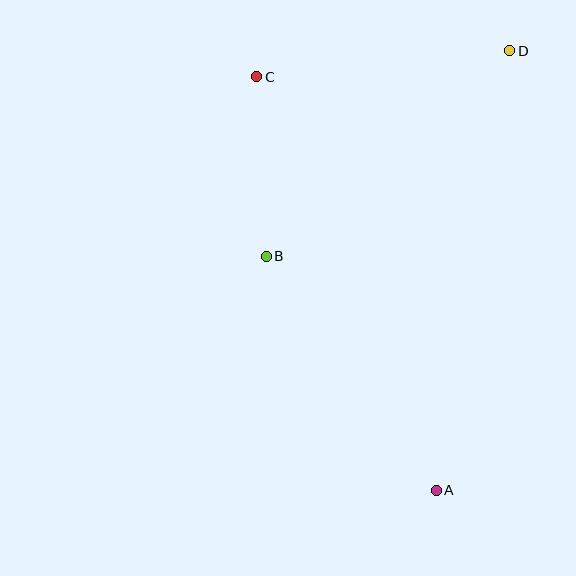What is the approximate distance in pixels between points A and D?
The distance between A and D is approximately 446 pixels.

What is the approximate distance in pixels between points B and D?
The distance between B and D is approximately 319 pixels.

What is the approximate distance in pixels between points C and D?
The distance between C and D is approximately 254 pixels.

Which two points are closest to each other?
Points B and C are closest to each other.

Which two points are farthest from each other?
Points A and C are farthest from each other.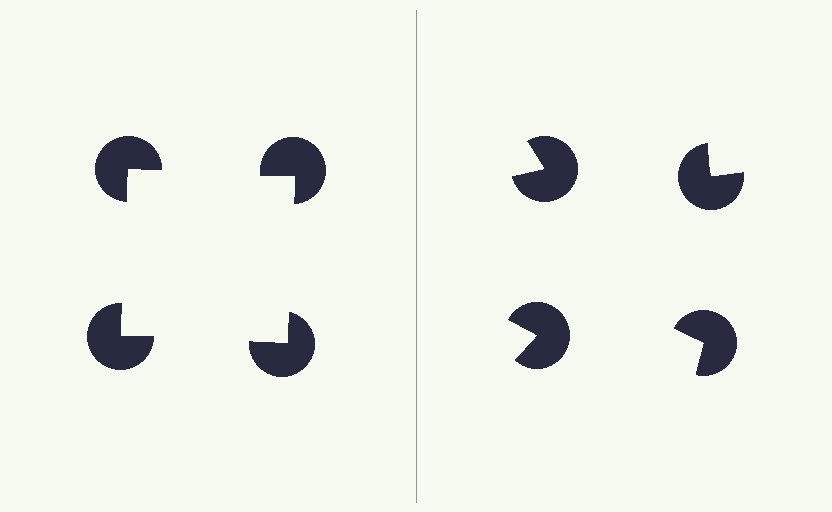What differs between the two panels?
The pac-man discs are positioned identically on both sides; only the wedge orientations differ. On the left they align to a square; on the right they are misaligned.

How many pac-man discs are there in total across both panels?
8 — 4 on each side.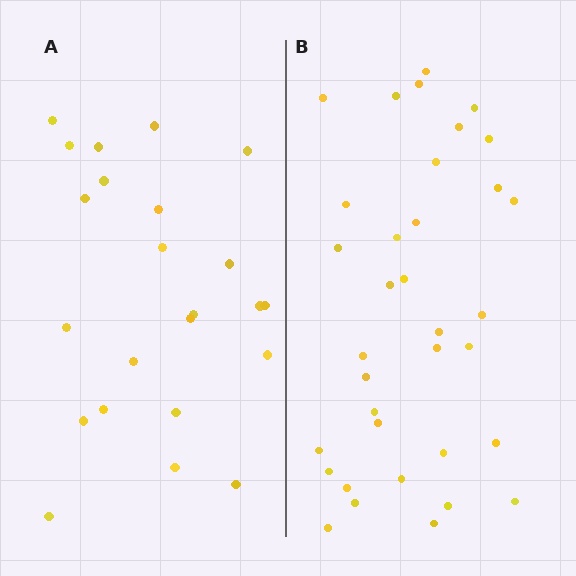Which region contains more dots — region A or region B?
Region B (the right region) has more dots.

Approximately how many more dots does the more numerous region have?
Region B has roughly 12 or so more dots than region A.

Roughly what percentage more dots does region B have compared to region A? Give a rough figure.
About 50% more.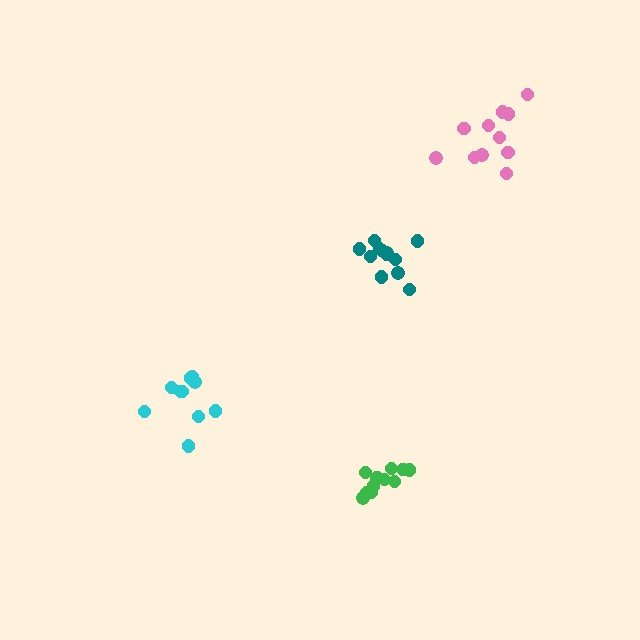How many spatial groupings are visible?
There are 4 spatial groupings.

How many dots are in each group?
Group 1: 12 dots, Group 2: 11 dots, Group 3: 11 dots, Group 4: 10 dots (44 total).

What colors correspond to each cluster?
The clusters are colored: teal, pink, green, cyan.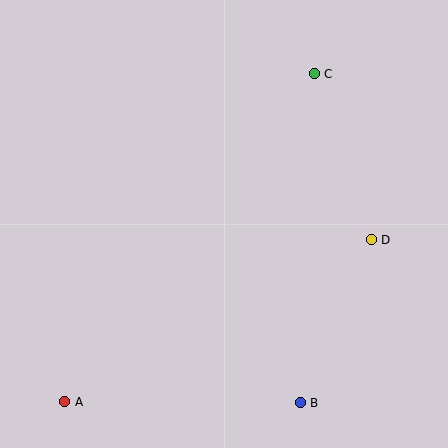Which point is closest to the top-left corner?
Point C is closest to the top-left corner.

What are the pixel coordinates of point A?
Point A is at (65, 402).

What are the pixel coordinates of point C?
Point C is at (314, 74).